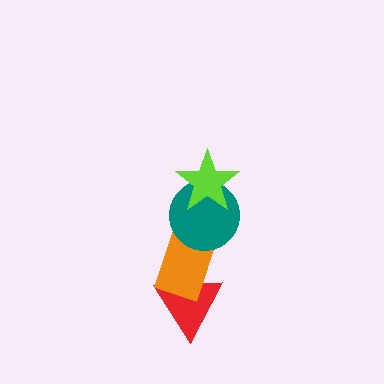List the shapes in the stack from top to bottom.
From top to bottom: the lime star, the teal circle, the orange rectangle, the red triangle.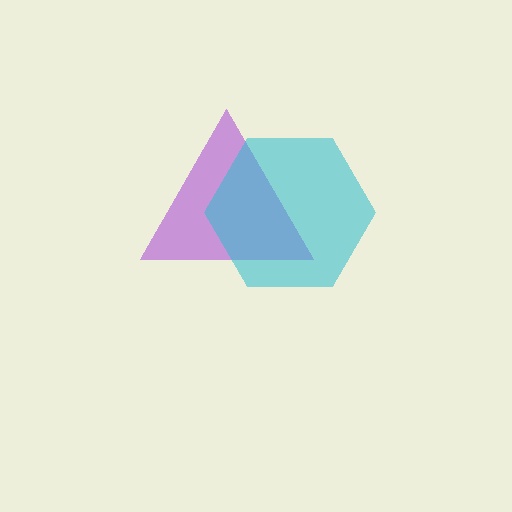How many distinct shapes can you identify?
There are 2 distinct shapes: a purple triangle, a cyan hexagon.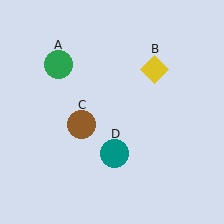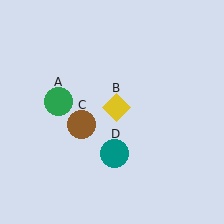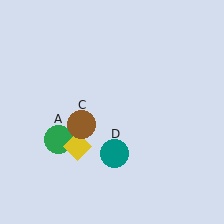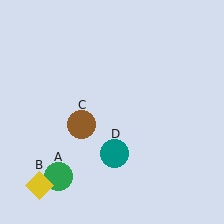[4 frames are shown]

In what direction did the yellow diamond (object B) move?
The yellow diamond (object B) moved down and to the left.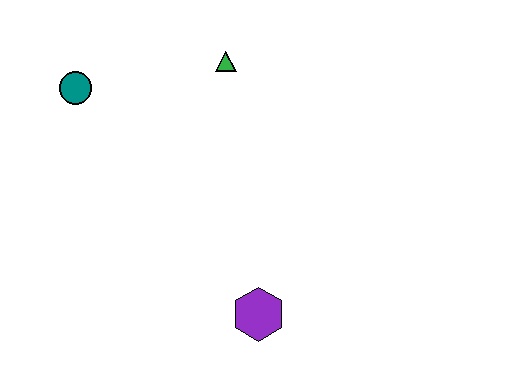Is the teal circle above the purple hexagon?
Yes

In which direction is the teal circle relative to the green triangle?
The teal circle is to the left of the green triangle.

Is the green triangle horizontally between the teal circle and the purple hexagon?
Yes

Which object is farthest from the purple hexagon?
The teal circle is farthest from the purple hexagon.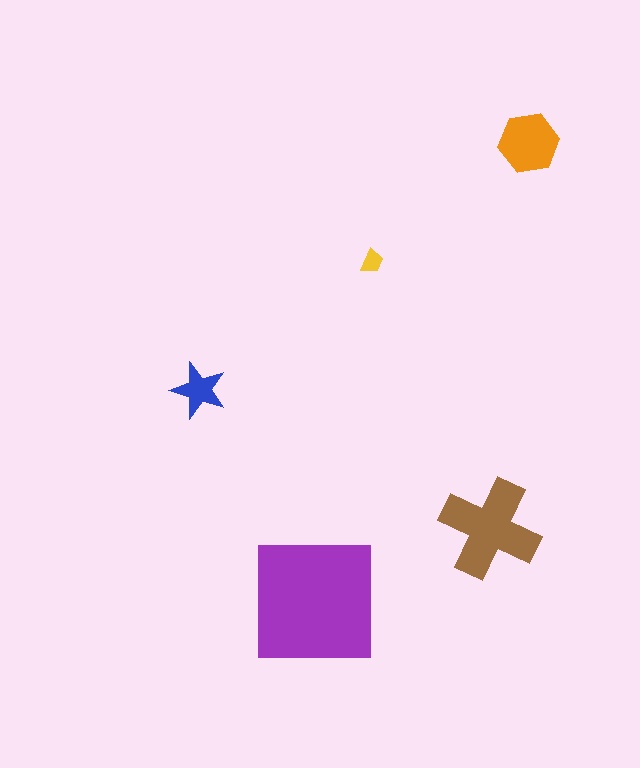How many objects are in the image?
There are 5 objects in the image.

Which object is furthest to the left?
The blue star is leftmost.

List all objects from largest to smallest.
The purple square, the brown cross, the orange hexagon, the blue star, the yellow trapezoid.